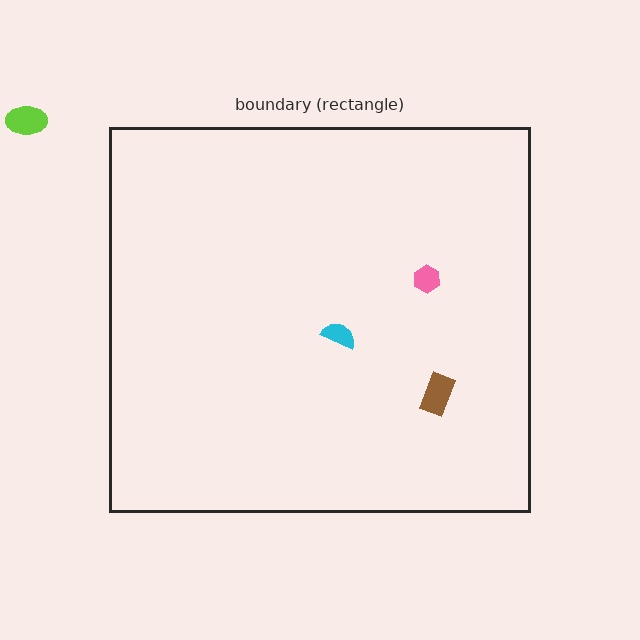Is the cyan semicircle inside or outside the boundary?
Inside.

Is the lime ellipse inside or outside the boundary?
Outside.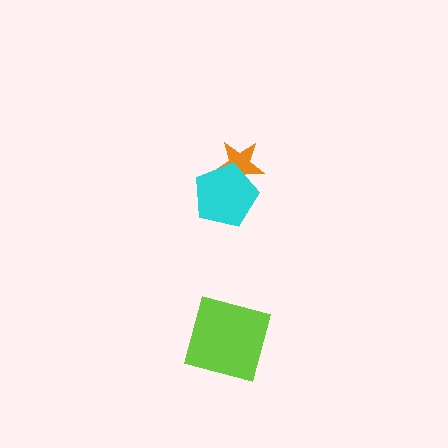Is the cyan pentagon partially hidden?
No, no other shape covers it.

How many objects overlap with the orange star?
1 object overlaps with the orange star.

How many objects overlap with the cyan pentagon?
1 object overlaps with the cyan pentagon.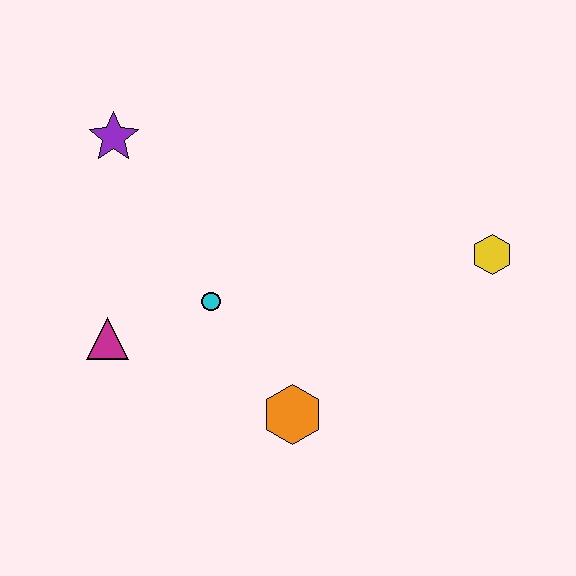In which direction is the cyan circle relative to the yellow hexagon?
The cyan circle is to the left of the yellow hexagon.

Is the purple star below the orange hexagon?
No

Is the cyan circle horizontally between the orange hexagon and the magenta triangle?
Yes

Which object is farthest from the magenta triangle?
The yellow hexagon is farthest from the magenta triangle.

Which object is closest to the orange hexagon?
The cyan circle is closest to the orange hexagon.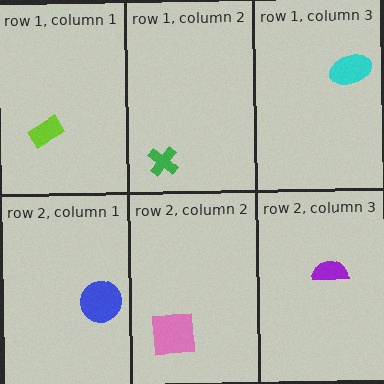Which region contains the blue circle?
The row 2, column 1 region.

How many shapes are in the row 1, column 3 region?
1.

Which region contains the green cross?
The row 1, column 2 region.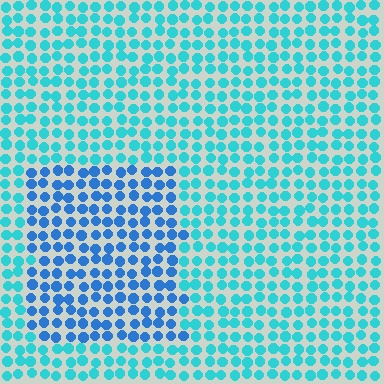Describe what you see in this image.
The image is filled with small cyan elements in a uniform arrangement. A rectangle-shaped region is visible where the elements are tinted to a slightly different hue, forming a subtle color boundary.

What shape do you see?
I see a rectangle.